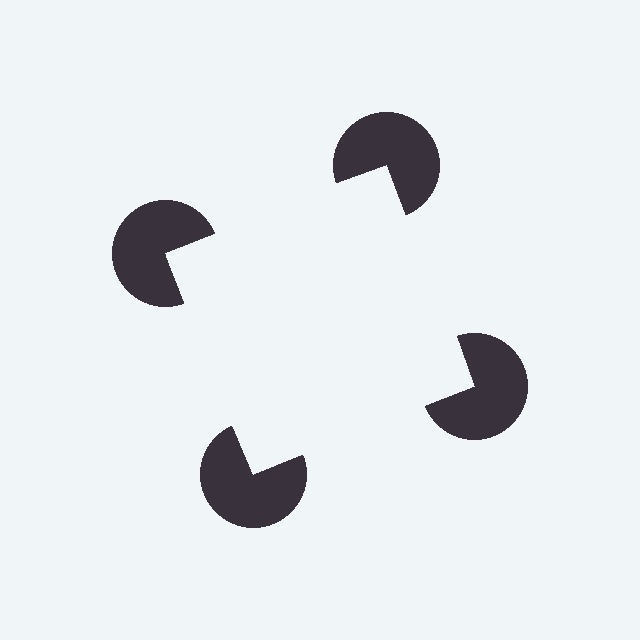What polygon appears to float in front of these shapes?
An illusory square — its edges are inferred from the aligned wedge cuts in the pac-man discs, not physically drawn.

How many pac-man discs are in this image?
There are 4 — one at each vertex of the illusory square.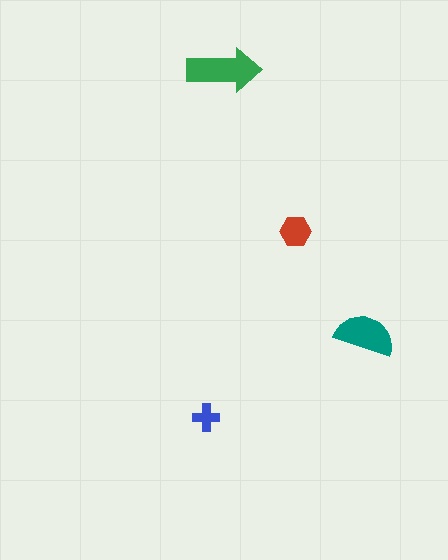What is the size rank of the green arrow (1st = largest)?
1st.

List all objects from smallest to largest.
The blue cross, the red hexagon, the teal semicircle, the green arrow.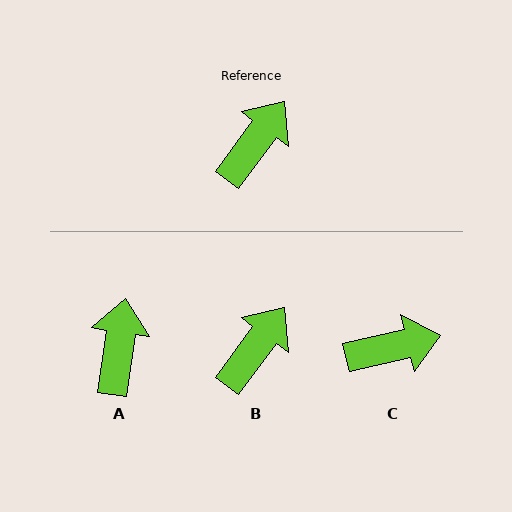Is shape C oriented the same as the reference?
No, it is off by about 40 degrees.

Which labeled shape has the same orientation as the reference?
B.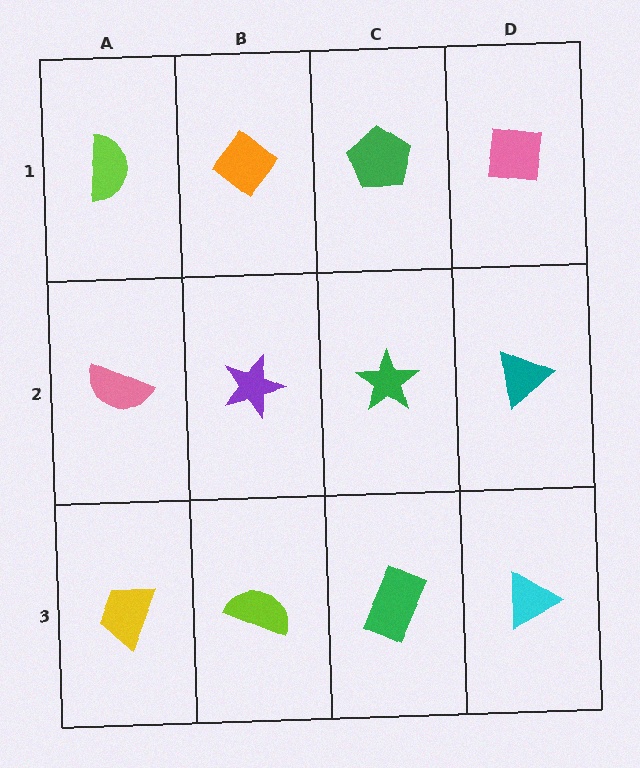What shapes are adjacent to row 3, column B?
A purple star (row 2, column B), a yellow trapezoid (row 3, column A), a green rectangle (row 3, column C).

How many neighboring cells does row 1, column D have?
2.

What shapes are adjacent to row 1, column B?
A purple star (row 2, column B), a lime semicircle (row 1, column A), a green pentagon (row 1, column C).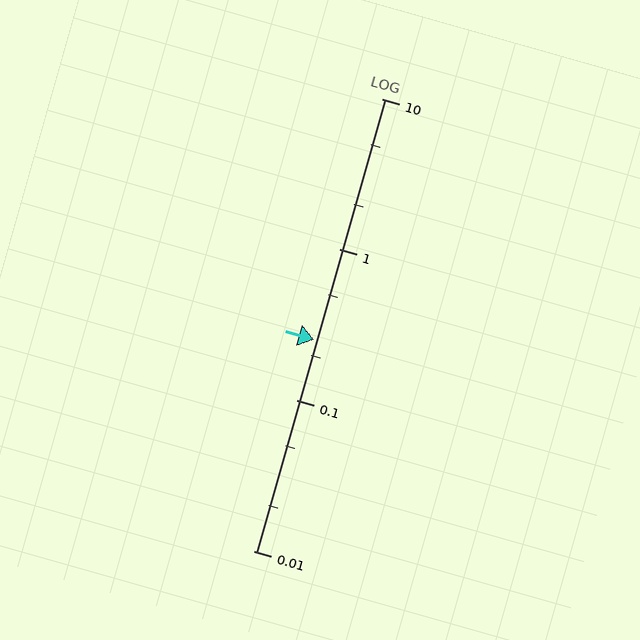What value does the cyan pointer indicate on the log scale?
The pointer indicates approximately 0.25.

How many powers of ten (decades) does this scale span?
The scale spans 3 decades, from 0.01 to 10.